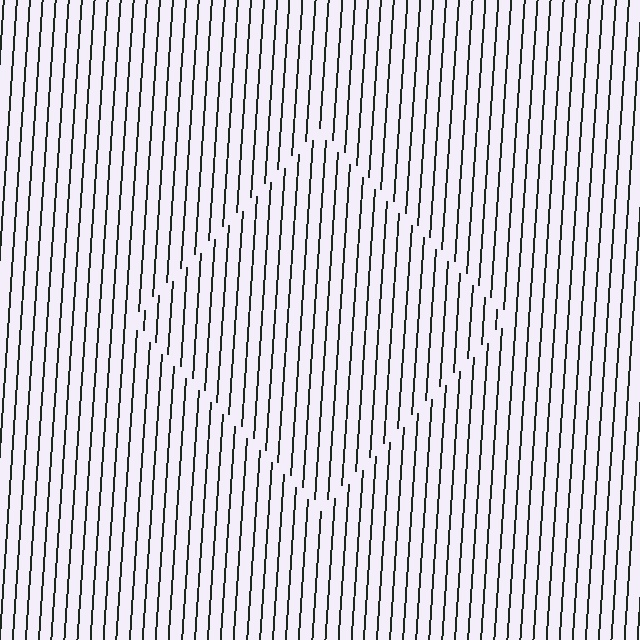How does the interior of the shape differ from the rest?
The interior of the shape contains the same grating, shifted by half a period — the contour is defined by the phase discontinuity where line-ends from the inner and outer gratings abut.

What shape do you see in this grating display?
An illusory square. The interior of the shape contains the same grating, shifted by half a period — the contour is defined by the phase discontinuity where line-ends from the inner and outer gratings abut.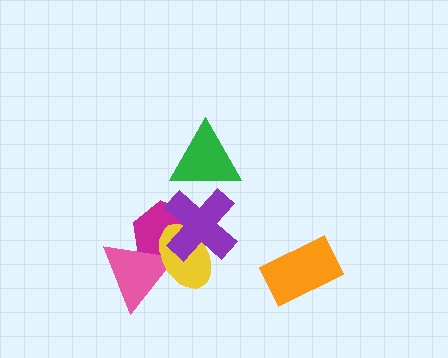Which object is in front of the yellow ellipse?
The purple cross is in front of the yellow ellipse.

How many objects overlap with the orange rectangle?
0 objects overlap with the orange rectangle.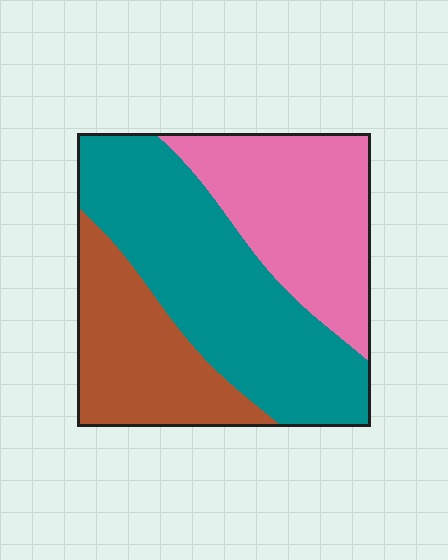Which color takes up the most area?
Teal, at roughly 45%.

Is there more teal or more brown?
Teal.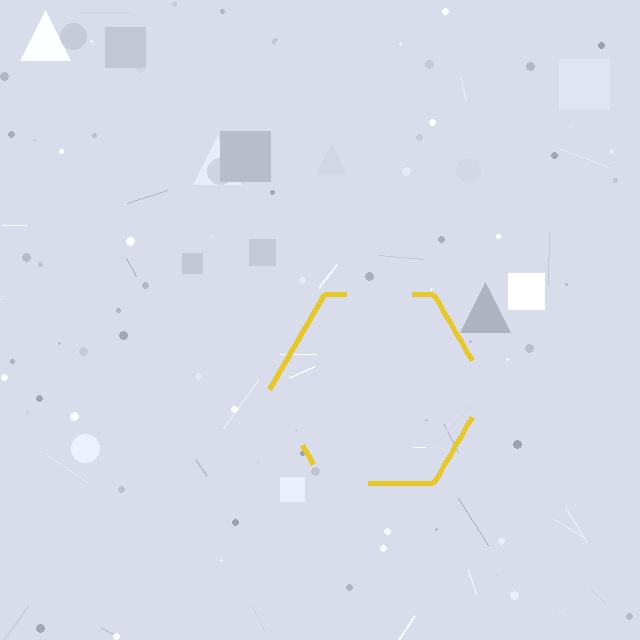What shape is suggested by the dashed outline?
The dashed outline suggests a hexagon.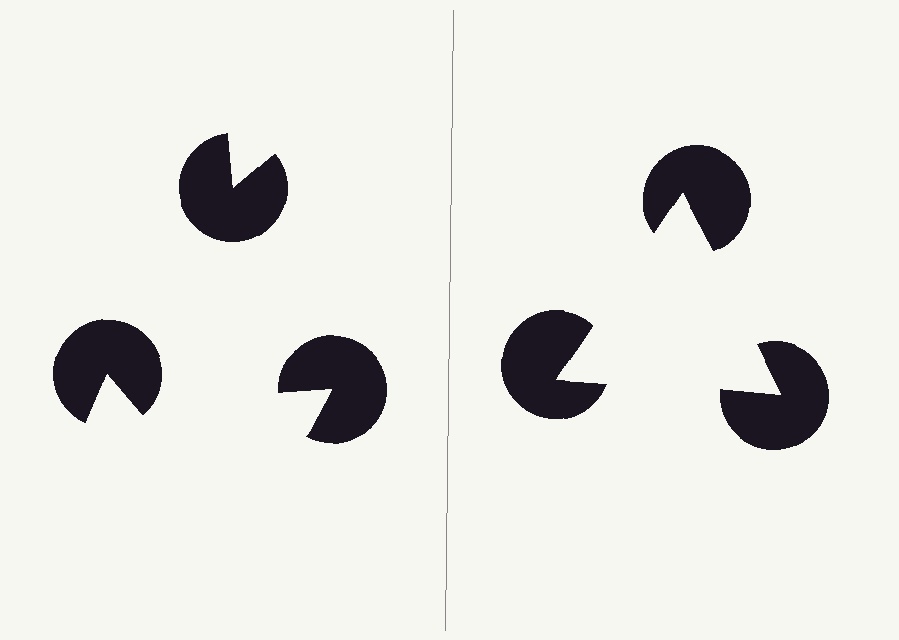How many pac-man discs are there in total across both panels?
6 — 3 on each side.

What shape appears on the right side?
An illusory triangle.